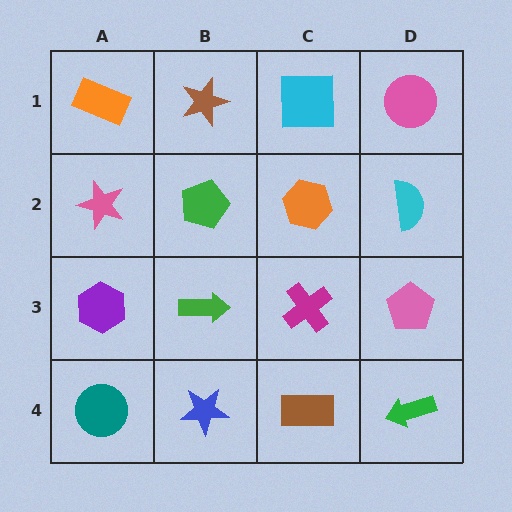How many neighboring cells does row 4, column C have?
3.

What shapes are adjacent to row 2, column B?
A brown star (row 1, column B), a green arrow (row 3, column B), a pink star (row 2, column A), an orange hexagon (row 2, column C).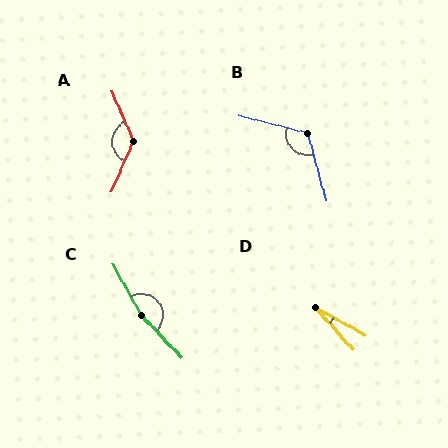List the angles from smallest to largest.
D (19°), B (119°), A (133°), C (165°).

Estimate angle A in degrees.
Approximately 133 degrees.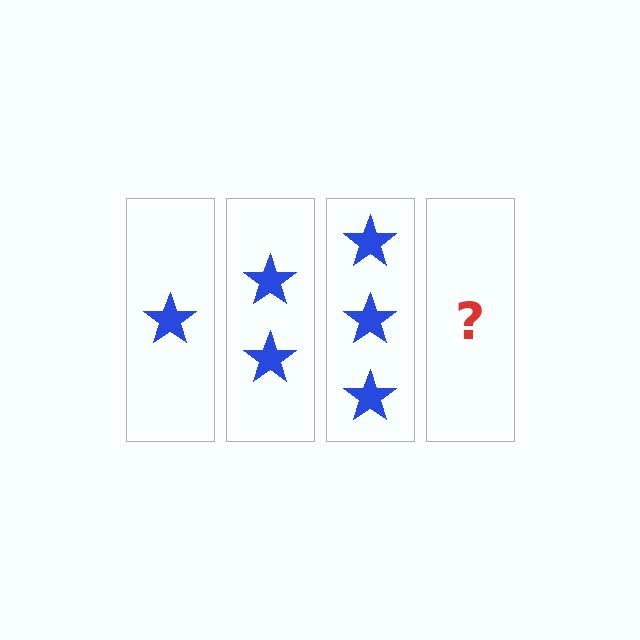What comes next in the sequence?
The next element should be 4 stars.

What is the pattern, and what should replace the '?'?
The pattern is that each step adds one more star. The '?' should be 4 stars.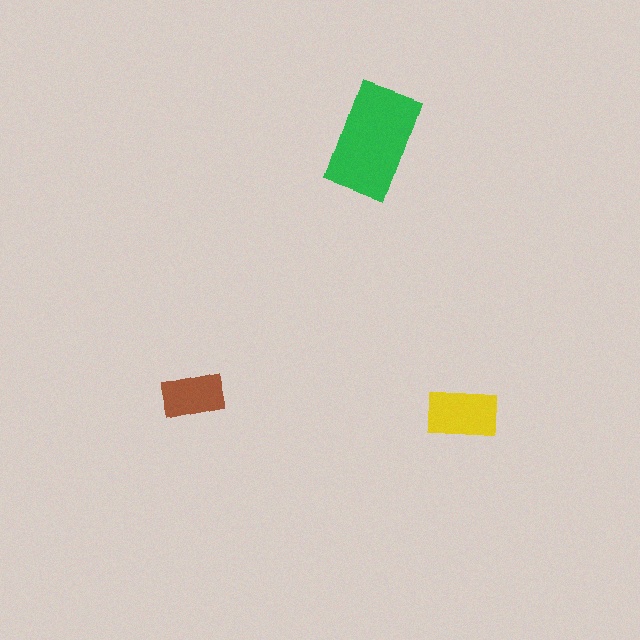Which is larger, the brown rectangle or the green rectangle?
The green one.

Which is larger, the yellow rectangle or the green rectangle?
The green one.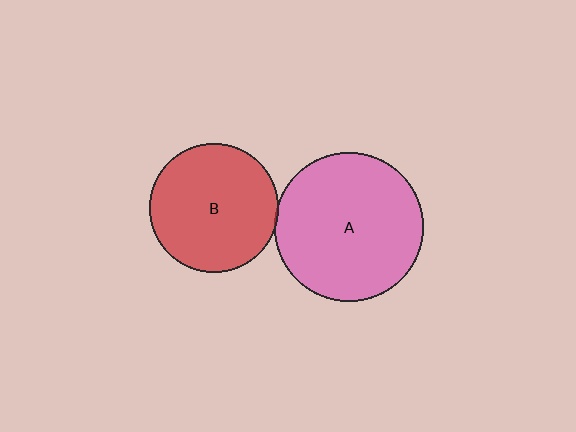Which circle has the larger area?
Circle A (pink).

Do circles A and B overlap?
Yes.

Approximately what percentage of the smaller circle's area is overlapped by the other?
Approximately 5%.